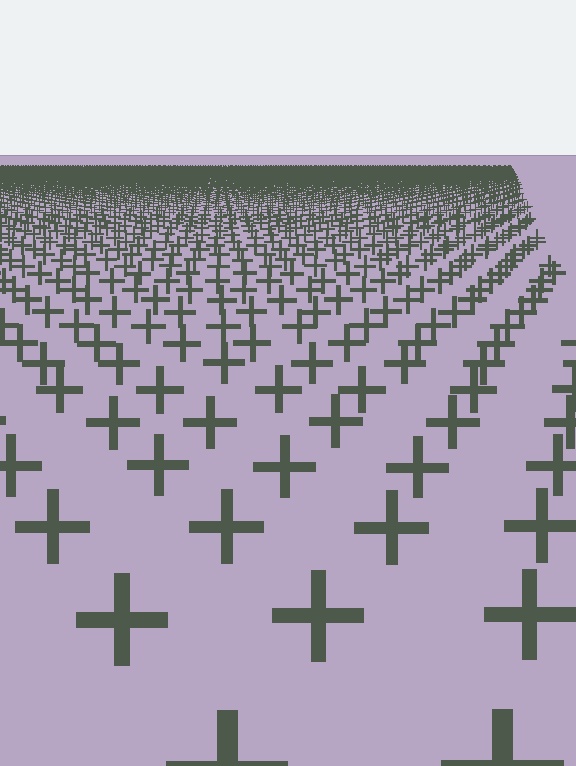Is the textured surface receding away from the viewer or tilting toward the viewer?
The surface is receding away from the viewer. Texture elements get smaller and denser toward the top.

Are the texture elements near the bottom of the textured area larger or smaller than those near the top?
Larger. Near the bottom, elements are closer to the viewer and appear at a bigger on-screen size.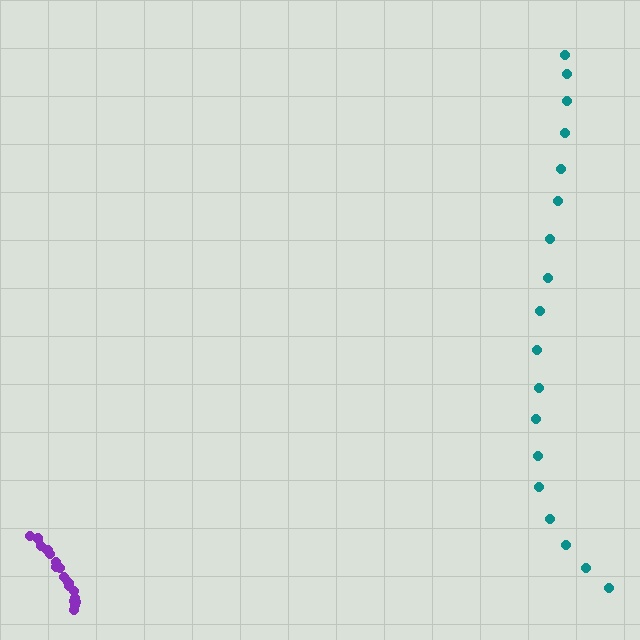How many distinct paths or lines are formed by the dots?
There are 2 distinct paths.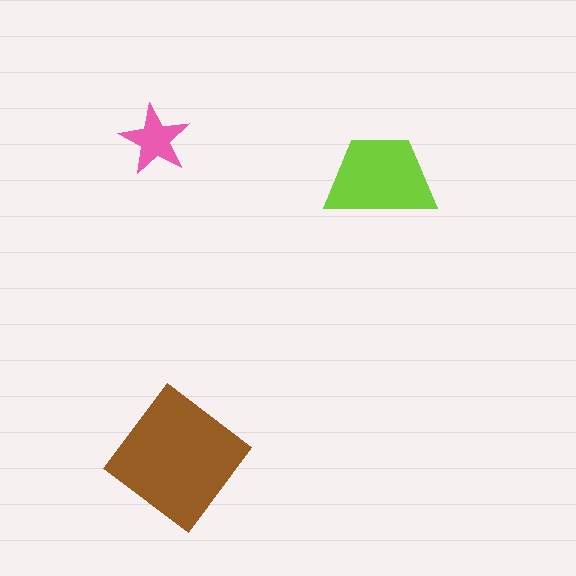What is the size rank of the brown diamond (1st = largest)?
1st.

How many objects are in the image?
There are 3 objects in the image.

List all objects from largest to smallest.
The brown diamond, the lime trapezoid, the pink star.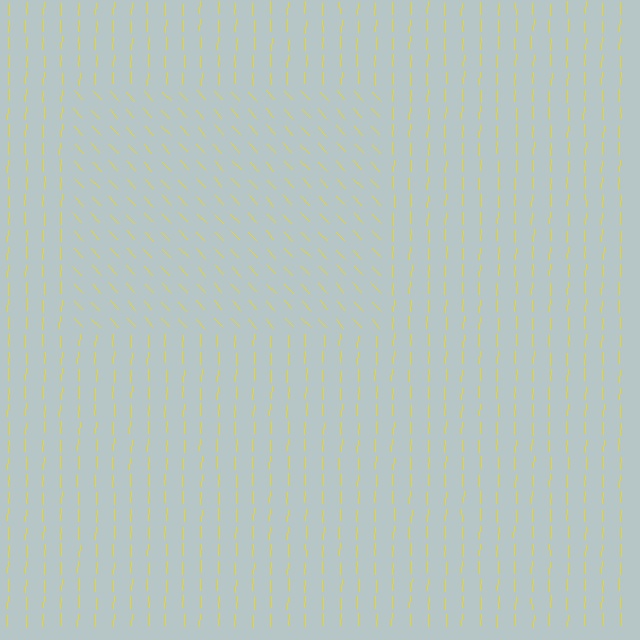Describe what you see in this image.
The image is filled with small yellow line segments. A rectangle region in the image has lines oriented differently from the surrounding lines, creating a visible texture boundary.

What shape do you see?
I see a rectangle.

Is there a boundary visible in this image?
Yes, there is a texture boundary formed by a change in line orientation.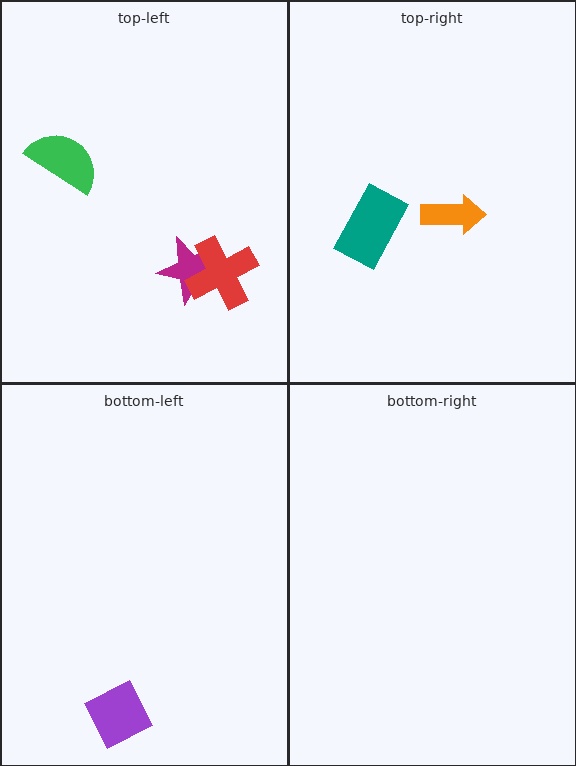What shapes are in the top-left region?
The green semicircle, the magenta star, the red cross.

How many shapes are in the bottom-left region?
1.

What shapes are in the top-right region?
The orange arrow, the teal rectangle.